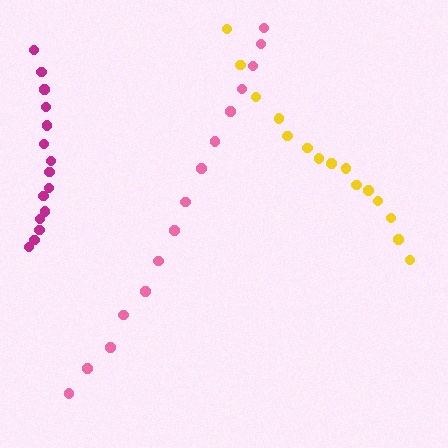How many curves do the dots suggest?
There are 3 distinct paths.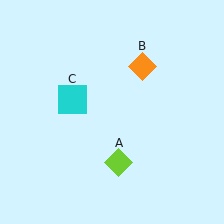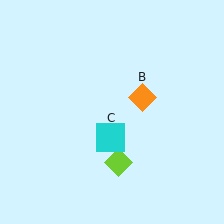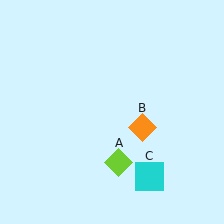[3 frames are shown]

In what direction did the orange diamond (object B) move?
The orange diamond (object B) moved down.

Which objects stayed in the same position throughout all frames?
Lime diamond (object A) remained stationary.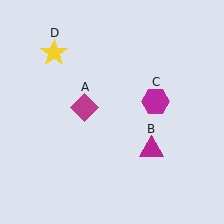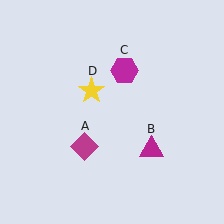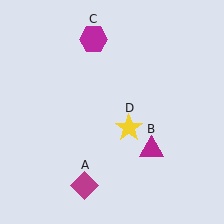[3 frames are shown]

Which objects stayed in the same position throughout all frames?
Magenta triangle (object B) remained stationary.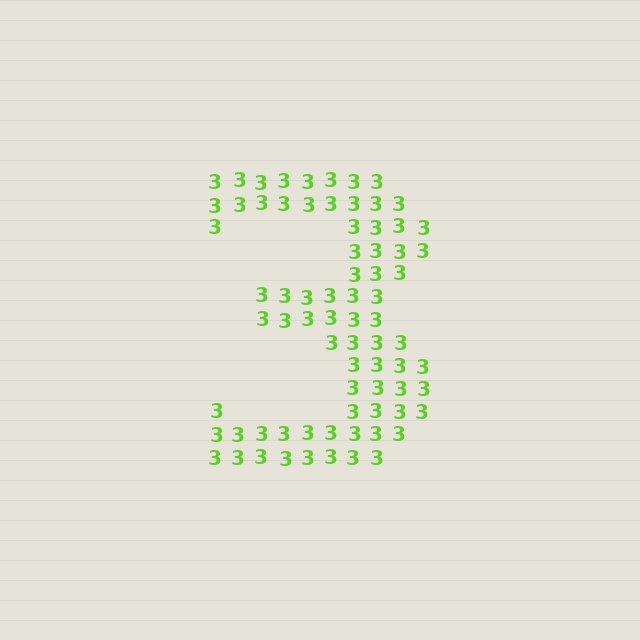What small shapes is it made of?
It is made of small digit 3's.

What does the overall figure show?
The overall figure shows the digit 3.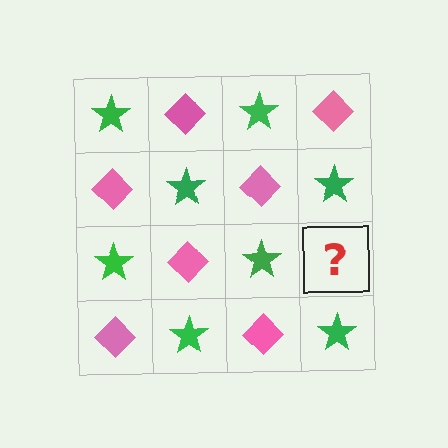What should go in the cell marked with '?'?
The missing cell should contain a pink diamond.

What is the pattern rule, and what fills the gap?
The rule is that it alternates green star and pink diamond in a checkerboard pattern. The gap should be filled with a pink diamond.